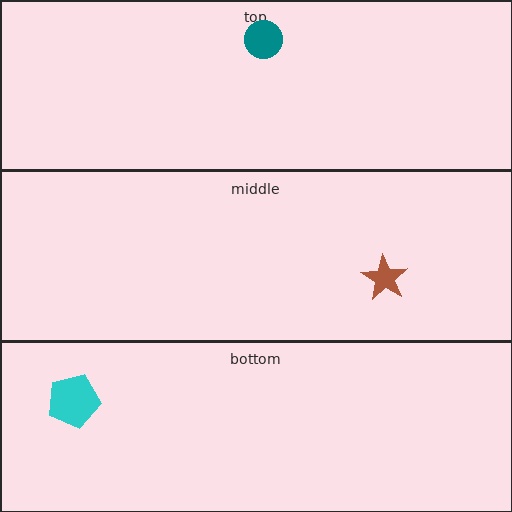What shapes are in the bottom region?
The cyan pentagon.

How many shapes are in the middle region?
1.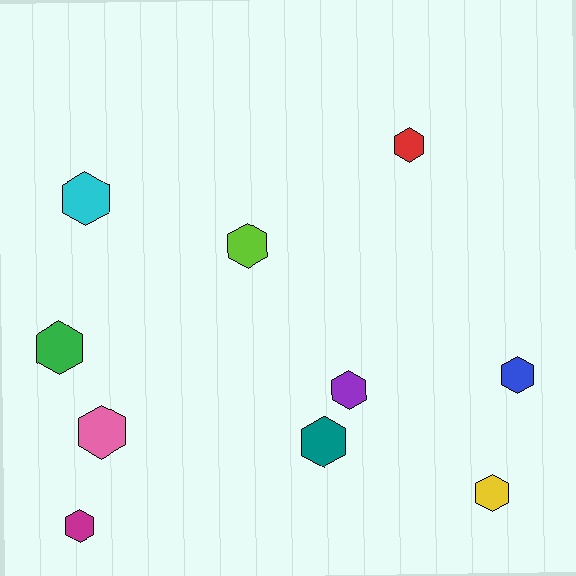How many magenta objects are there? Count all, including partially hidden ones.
There is 1 magenta object.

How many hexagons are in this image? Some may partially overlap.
There are 10 hexagons.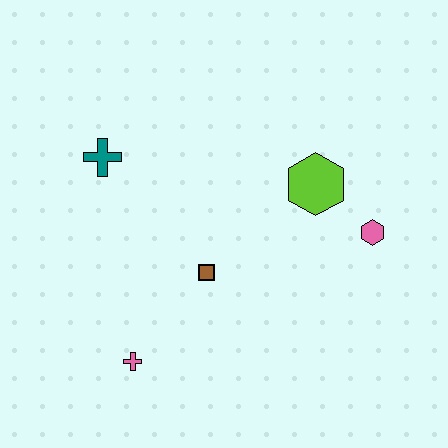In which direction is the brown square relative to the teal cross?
The brown square is below the teal cross.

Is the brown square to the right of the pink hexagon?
No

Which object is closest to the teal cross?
The brown square is closest to the teal cross.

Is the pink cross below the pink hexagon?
Yes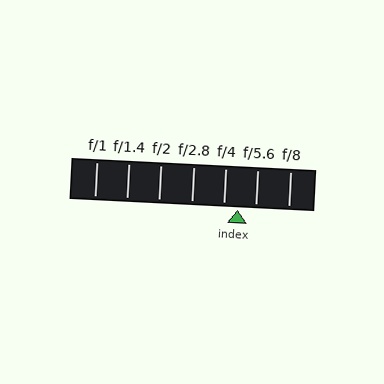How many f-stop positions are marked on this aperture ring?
There are 7 f-stop positions marked.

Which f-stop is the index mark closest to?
The index mark is closest to f/4.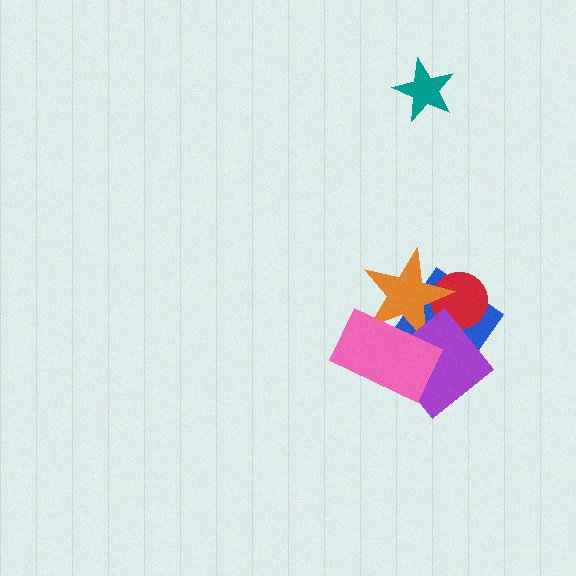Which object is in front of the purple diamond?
The pink rectangle is in front of the purple diamond.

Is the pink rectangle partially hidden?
No, no other shape covers it.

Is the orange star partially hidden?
Yes, it is partially covered by another shape.